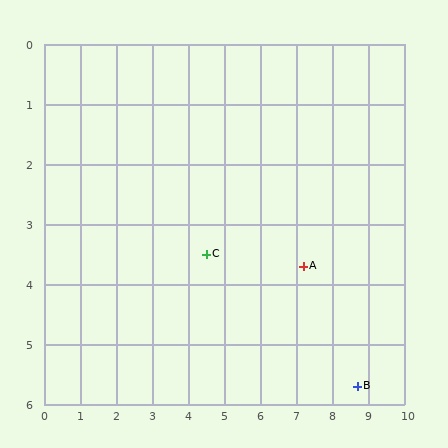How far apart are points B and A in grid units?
Points B and A are about 2.5 grid units apart.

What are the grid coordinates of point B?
Point B is at approximately (8.7, 5.7).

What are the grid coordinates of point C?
Point C is at approximately (4.5, 3.5).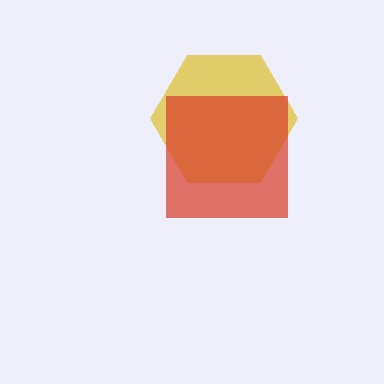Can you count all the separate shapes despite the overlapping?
Yes, there are 2 separate shapes.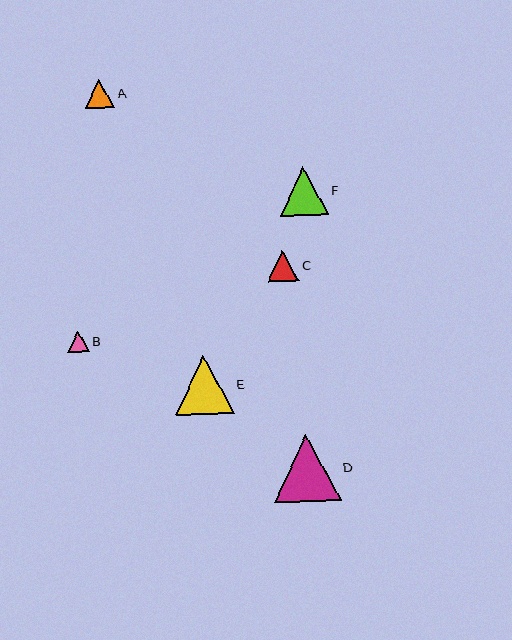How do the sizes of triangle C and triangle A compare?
Triangle C and triangle A are approximately the same size.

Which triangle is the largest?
Triangle D is the largest with a size of approximately 66 pixels.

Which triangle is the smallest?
Triangle B is the smallest with a size of approximately 22 pixels.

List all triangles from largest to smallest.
From largest to smallest: D, E, F, C, A, B.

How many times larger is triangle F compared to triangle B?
Triangle F is approximately 2.3 times the size of triangle B.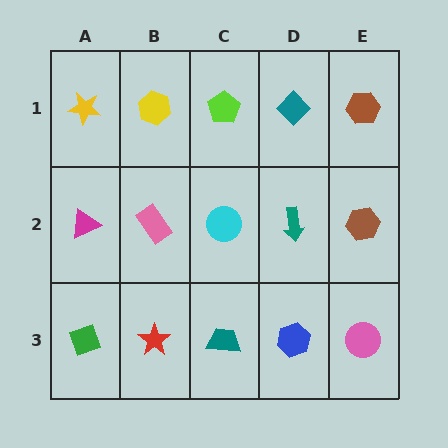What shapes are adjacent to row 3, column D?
A teal arrow (row 2, column D), a teal trapezoid (row 3, column C), a pink circle (row 3, column E).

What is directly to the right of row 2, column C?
A teal arrow.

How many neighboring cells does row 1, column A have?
2.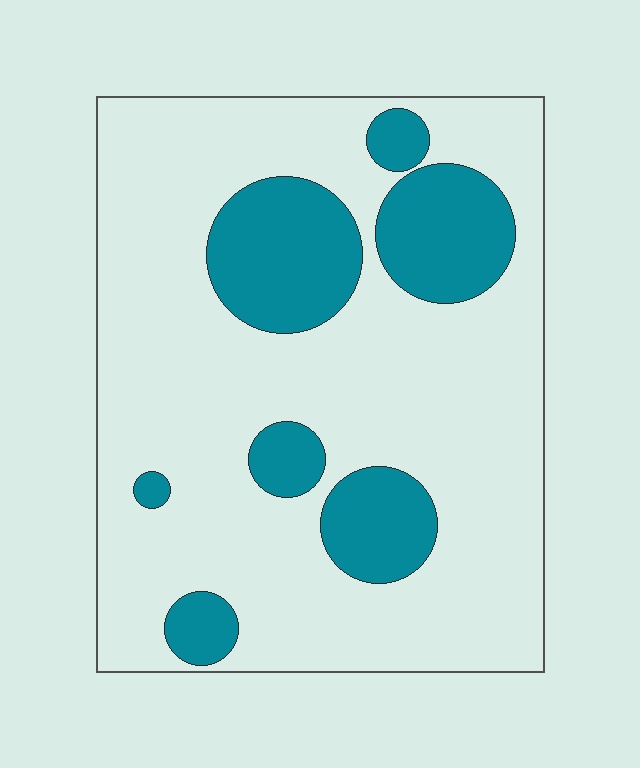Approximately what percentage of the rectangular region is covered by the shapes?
Approximately 25%.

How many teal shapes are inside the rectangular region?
7.